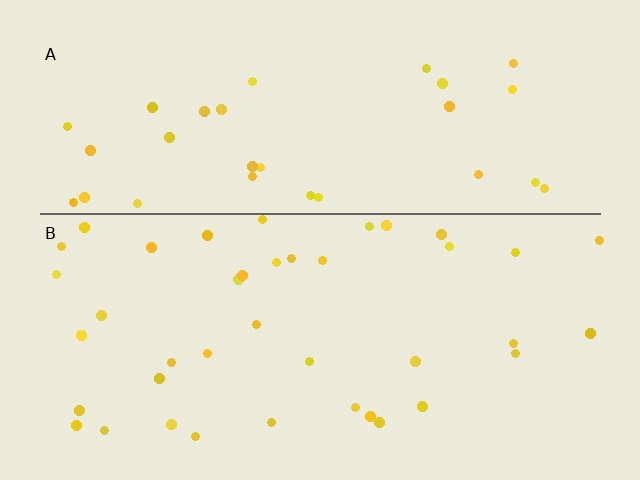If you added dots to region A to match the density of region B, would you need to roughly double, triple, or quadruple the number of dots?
Approximately double.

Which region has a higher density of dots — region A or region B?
B (the bottom).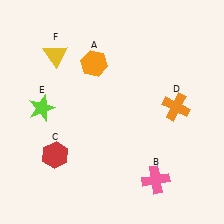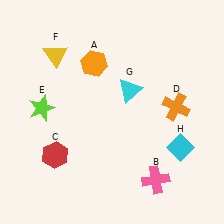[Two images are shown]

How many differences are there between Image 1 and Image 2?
There are 2 differences between the two images.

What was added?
A cyan triangle (G), a cyan diamond (H) were added in Image 2.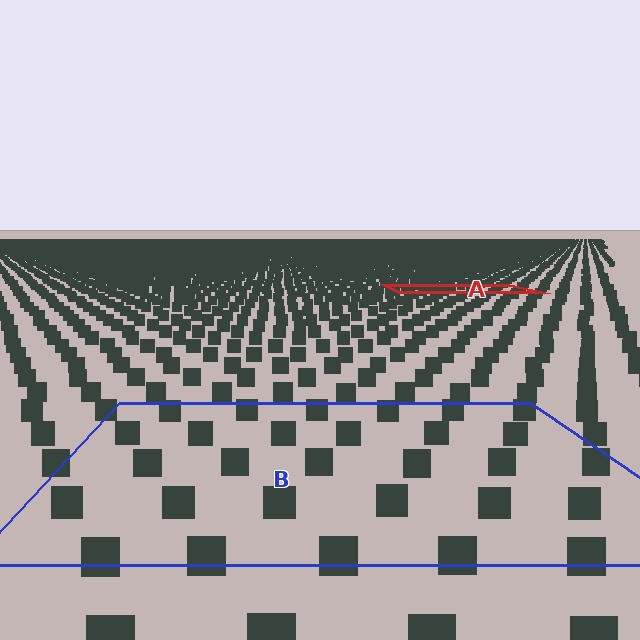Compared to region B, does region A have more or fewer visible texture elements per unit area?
Region A has more texture elements per unit area — they are packed more densely because it is farther away.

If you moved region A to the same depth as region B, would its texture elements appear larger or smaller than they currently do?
They would appear larger. At a closer depth, the same texture elements are projected at a bigger on-screen size.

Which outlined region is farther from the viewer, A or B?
Region A is farther from the viewer — the texture elements inside it appear smaller and more densely packed.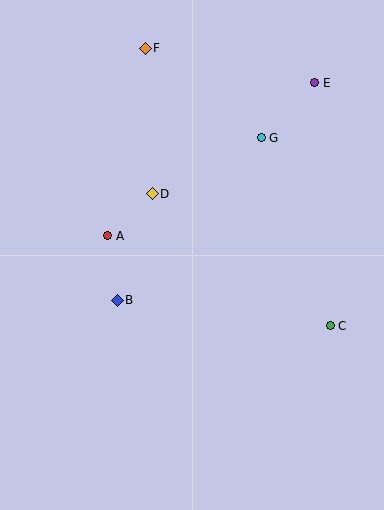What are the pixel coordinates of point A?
Point A is at (108, 236).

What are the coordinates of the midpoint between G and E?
The midpoint between G and E is at (288, 110).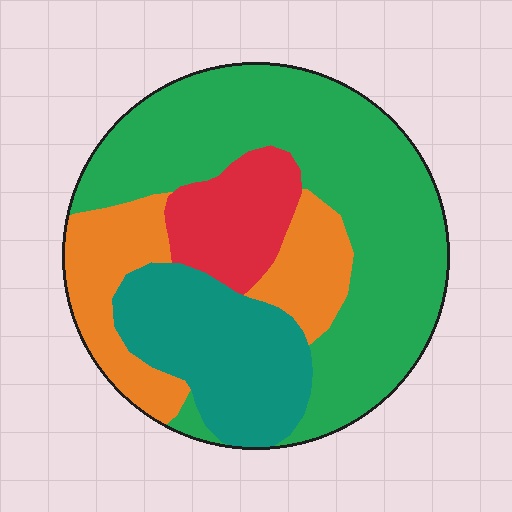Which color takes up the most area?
Green, at roughly 50%.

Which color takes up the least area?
Red, at roughly 10%.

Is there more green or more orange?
Green.